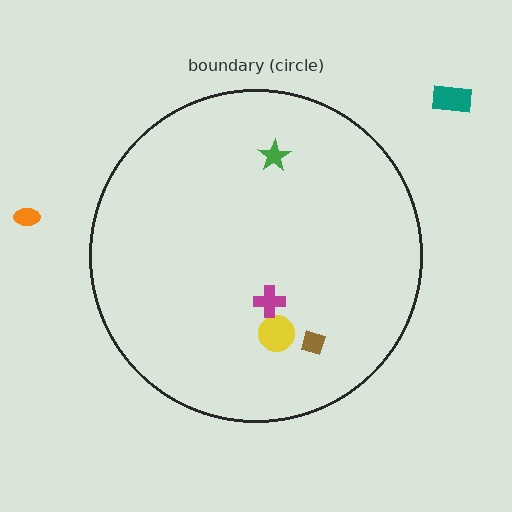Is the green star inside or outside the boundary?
Inside.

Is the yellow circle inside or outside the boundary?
Inside.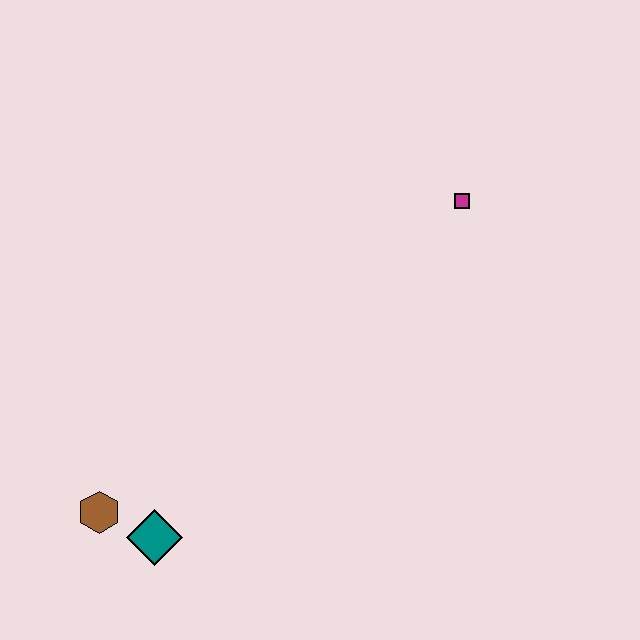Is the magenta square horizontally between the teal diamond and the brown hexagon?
No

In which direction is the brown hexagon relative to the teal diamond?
The brown hexagon is to the left of the teal diamond.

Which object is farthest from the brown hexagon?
The magenta square is farthest from the brown hexagon.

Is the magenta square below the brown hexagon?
No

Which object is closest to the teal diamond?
The brown hexagon is closest to the teal diamond.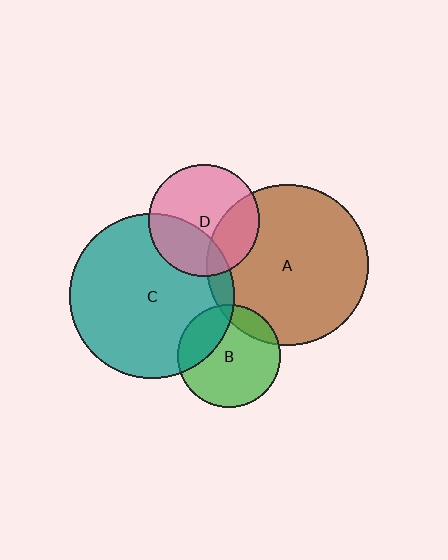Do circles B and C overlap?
Yes.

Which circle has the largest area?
Circle C (teal).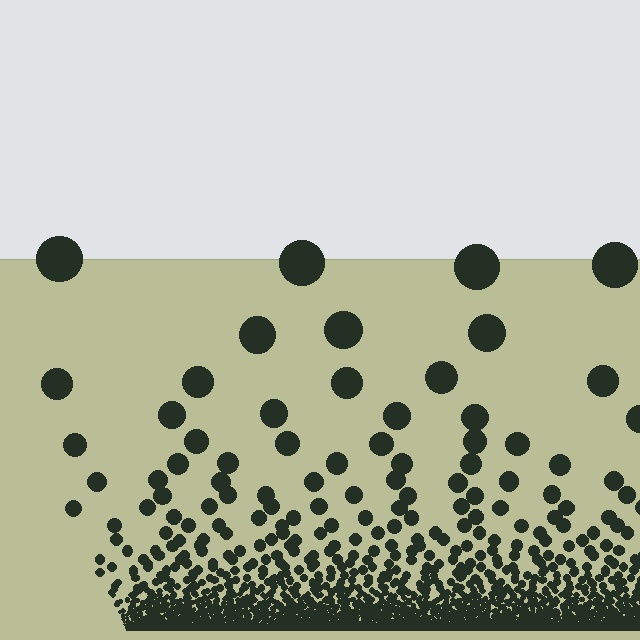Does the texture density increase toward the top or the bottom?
Density increases toward the bottom.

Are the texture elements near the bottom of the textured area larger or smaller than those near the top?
Smaller. The gradient is inverted — elements near the bottom are smaller and denser.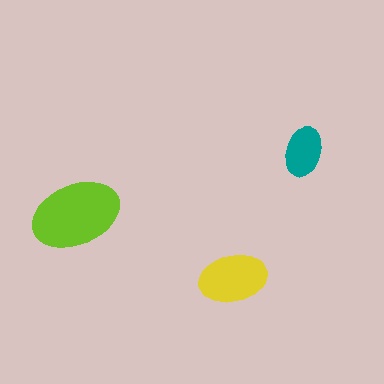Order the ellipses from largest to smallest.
the lime one, the yellow one, the teal one.